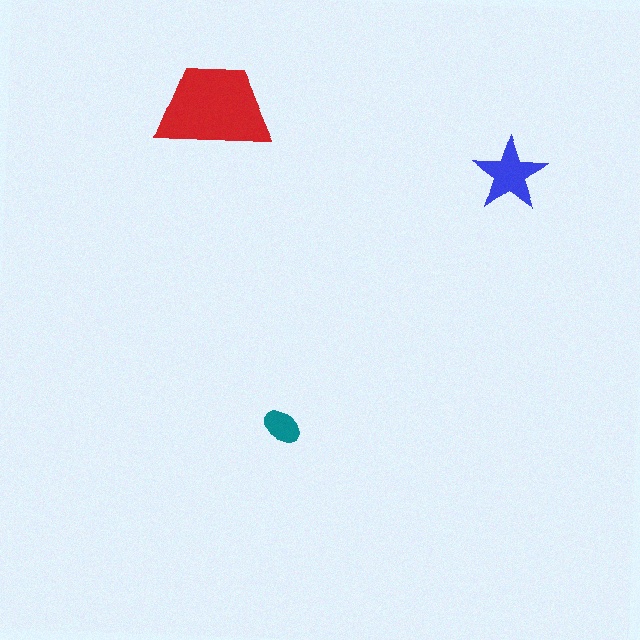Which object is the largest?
The red trapezoid.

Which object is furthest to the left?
The red trapezoid is leftmost.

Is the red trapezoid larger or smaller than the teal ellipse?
Larger.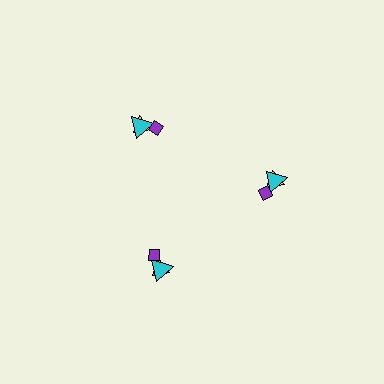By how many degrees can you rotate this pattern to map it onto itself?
The pattern maps onto itself every 120 degrees of rotation.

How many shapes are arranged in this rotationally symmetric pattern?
There are 9 shapes, arranged in 3 groups of 3.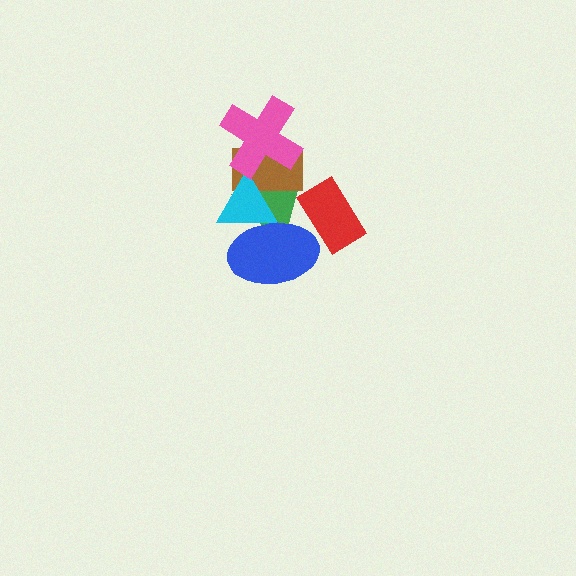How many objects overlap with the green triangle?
5 objects overlap with the green triangle.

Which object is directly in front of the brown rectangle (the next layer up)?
The cyan triangle is directly in front of the brown rectangle.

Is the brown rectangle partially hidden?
Yes, it is partially covered by another shape.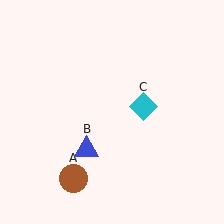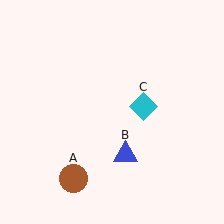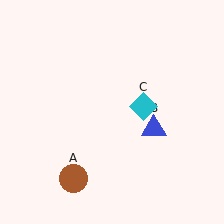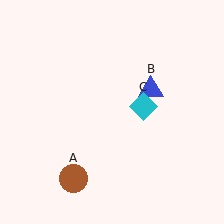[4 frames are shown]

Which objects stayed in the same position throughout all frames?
Brown circle (object A) and cyan diamond (object C) remained stationary.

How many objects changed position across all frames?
1 object changed position: blue triangle (object B).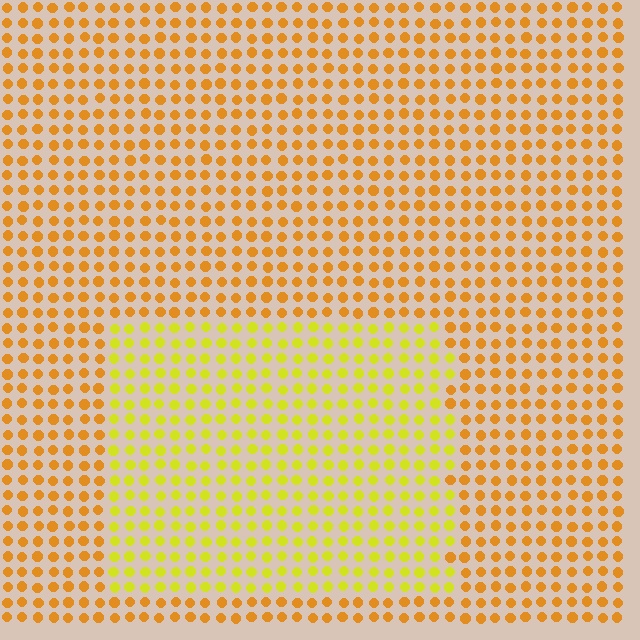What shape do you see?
I see a rectangle.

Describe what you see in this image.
The image is filled with small orange elements in a uniform arrangement. A rectangle-shaped region is visible where the elements are tinted to a slightly different hue, forming a subtle color boundary.